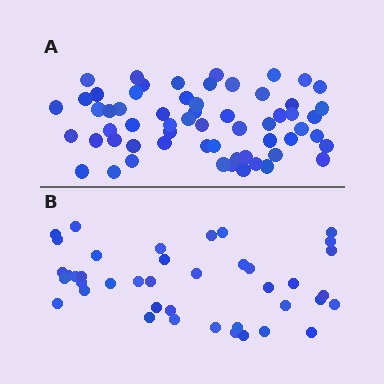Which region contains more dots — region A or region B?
Region A (the top region) has more dots.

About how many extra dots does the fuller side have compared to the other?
Region A has approximately 20 more dots than region B.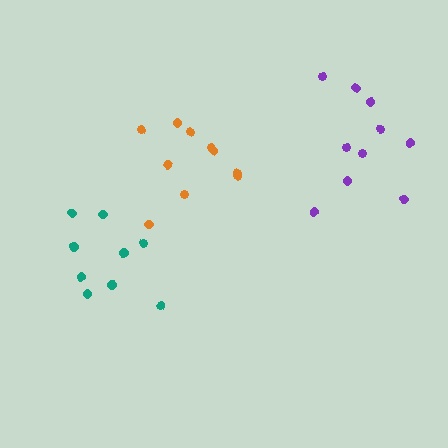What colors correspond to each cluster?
The clusters are colored: orange, purple, teal.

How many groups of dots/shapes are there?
There are 3 groups.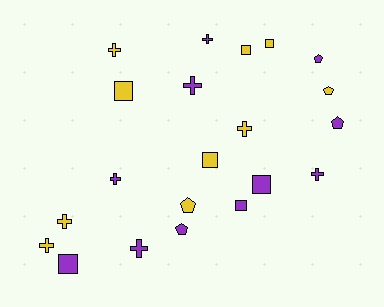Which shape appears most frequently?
Cross, with 9 objects.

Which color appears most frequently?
Purple, with 11 objects.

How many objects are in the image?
There are 21 objects.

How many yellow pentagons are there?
There are 2 yellow pentagons.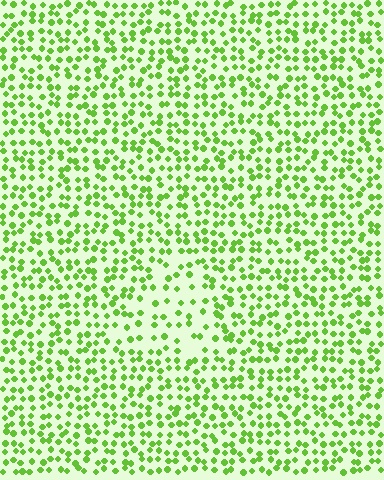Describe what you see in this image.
The image contains small lime elements arranged at two different densities. A triangle-shaped region is visible where the elements are less densely packed than the surrounding area.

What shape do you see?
I see a triangle.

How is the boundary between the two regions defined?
The boundary is defined by a change in element density (approximately 1.8x ratio). All elements are the same color, size, and shape.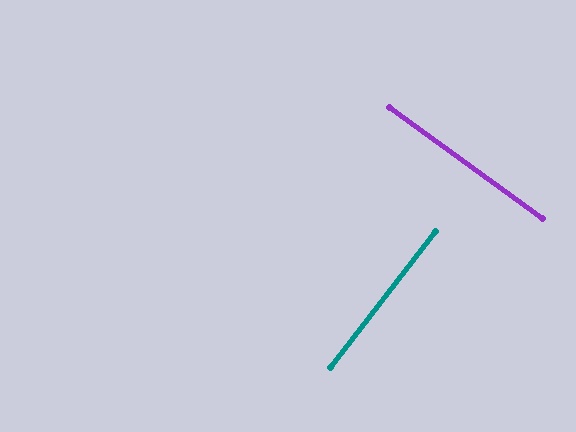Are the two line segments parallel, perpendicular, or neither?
Perpendicular — they meet at approximately 88°.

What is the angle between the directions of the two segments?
Approximately 88 degrees.